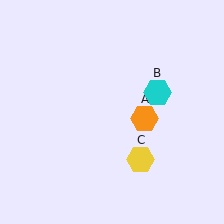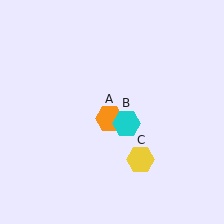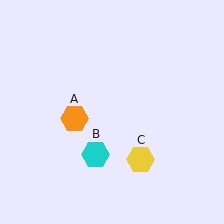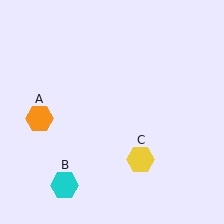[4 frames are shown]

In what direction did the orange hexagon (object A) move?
The orange hexagon (object A) moved left.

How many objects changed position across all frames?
2 objects changed position: orange hexagon (object A), cyan hexagon (object B).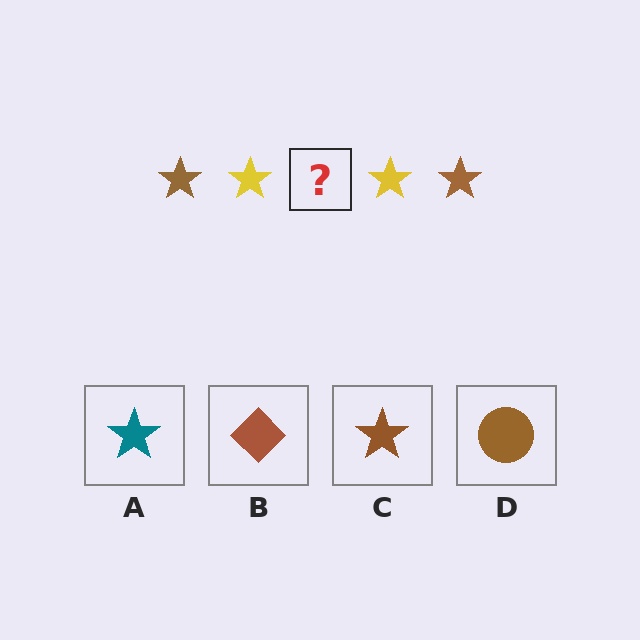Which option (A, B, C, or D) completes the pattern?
C.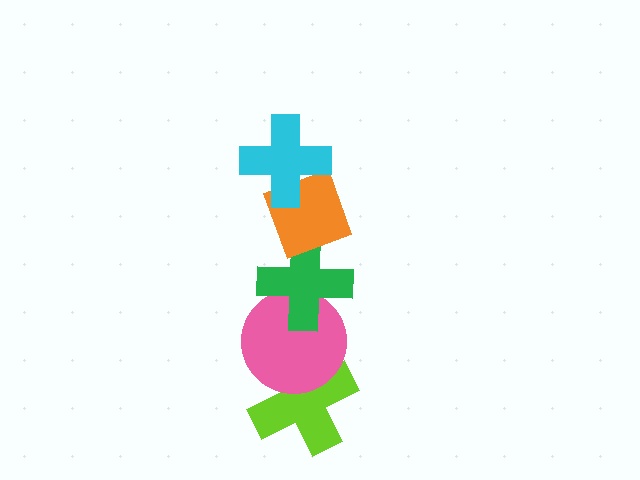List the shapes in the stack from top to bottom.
From top to bottom: the cyan cross, the orange diamond, the green cross, the pink circle, the lime cross.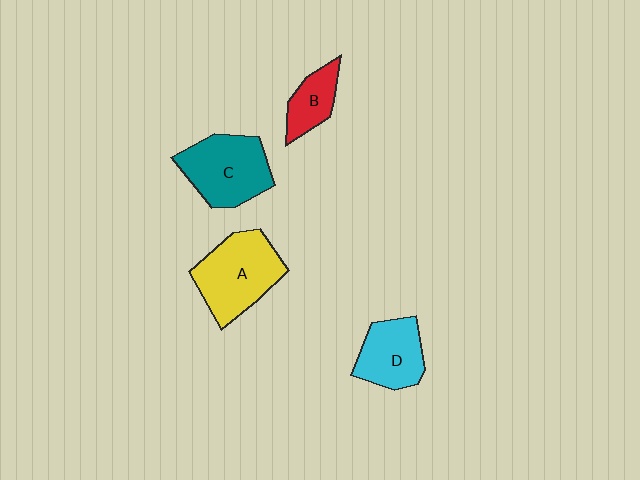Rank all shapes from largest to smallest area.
From largest to smallest: A (yellow), C (teal), D (cyan), B (red).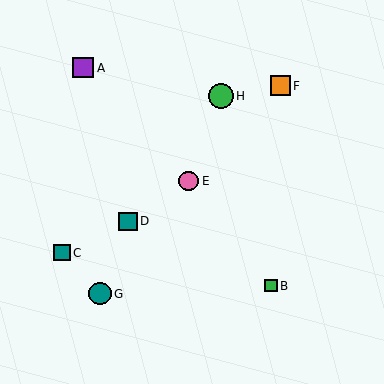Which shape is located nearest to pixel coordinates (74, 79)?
The purple square (labeled A) at (83, 68) is nearest to that location.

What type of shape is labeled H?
Shape H is a green circle.